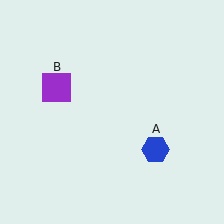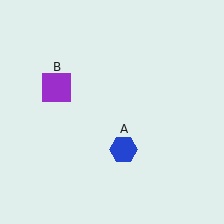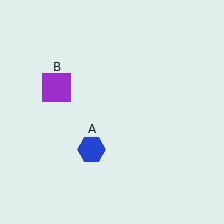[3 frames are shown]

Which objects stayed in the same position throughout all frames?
Purple square (object B) remained stationary.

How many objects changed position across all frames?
1 object changed position: blue hexagon (object A).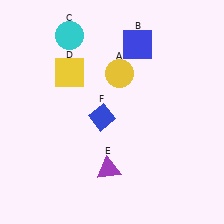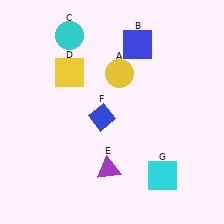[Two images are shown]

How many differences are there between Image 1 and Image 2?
There is 1 difference between the two images.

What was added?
A cyan square (G) was added in Image 2.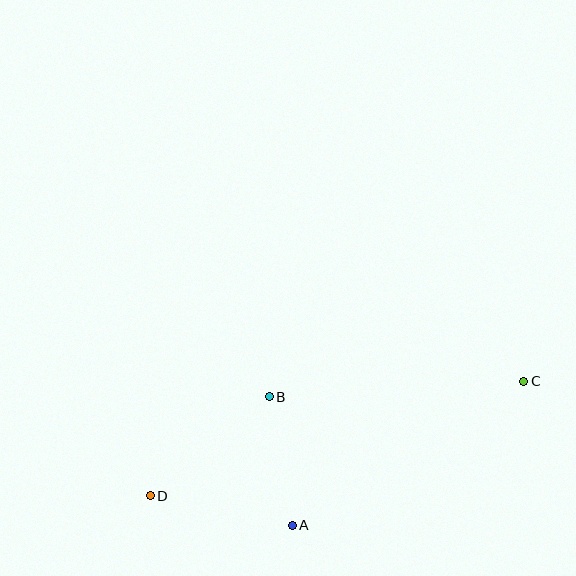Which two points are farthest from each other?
Points C and D are farthest from each other.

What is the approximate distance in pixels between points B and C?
The distance between B and C is approximately 255 pixels.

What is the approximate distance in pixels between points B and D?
The distance between B and D is approximately 155 pixels.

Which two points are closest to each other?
Points A and B are closest to each other.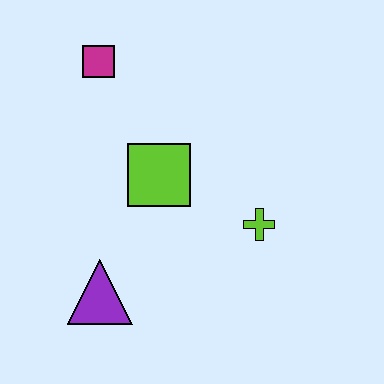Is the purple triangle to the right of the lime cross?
No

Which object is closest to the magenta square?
The lime square is closest to the magenta square.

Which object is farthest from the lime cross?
The magenta square is farthest from the lime cross.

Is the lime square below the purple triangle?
No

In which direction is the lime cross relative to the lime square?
The lime cross is to the right of the lime square.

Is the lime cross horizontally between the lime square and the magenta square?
No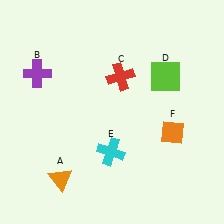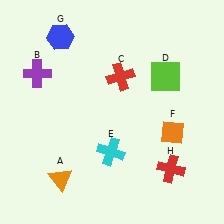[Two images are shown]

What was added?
A blue hexagon (G), a red cross (H) were added in Image 2.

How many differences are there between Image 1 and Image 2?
There are 2 differences between the two images.